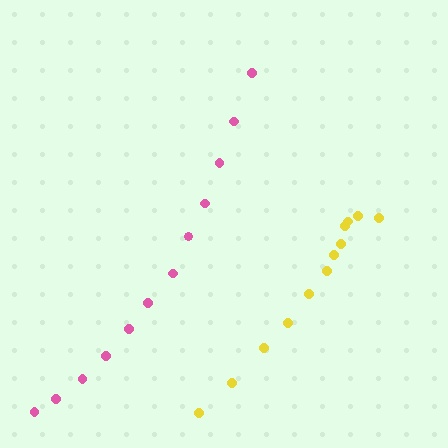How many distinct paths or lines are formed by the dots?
There are 2 distinct paths.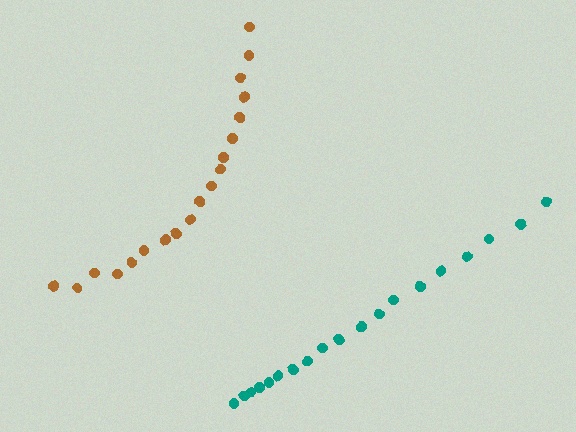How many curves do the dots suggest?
There are 2 distinct paths.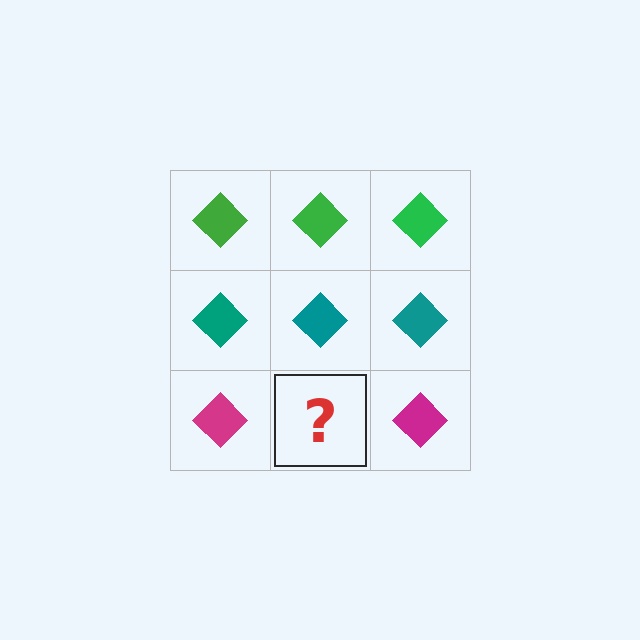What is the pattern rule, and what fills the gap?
The rule is that each row has a consistent color. The gap should be filled with a magenta diamond.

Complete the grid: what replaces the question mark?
The question mark should be replaced with a magenta diamond.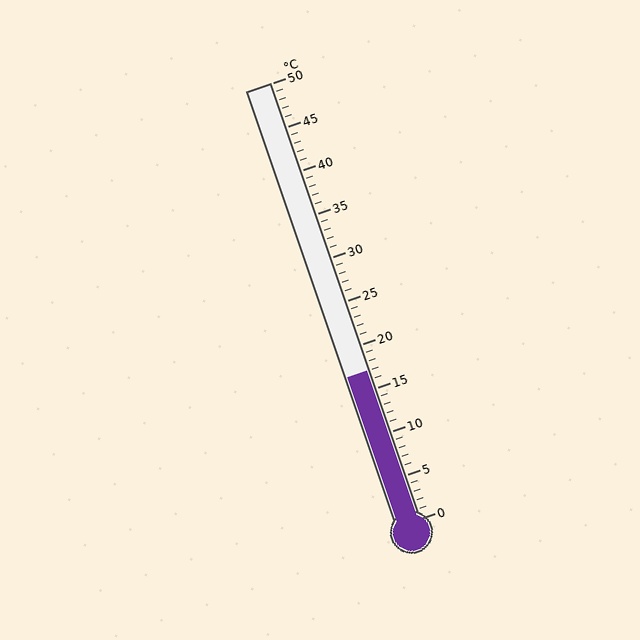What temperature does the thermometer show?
The thermometer shows approximately 17°C.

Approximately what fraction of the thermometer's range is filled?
The thermometer is filled to approximately 35% of its range.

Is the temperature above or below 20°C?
The temperature is below 20°C.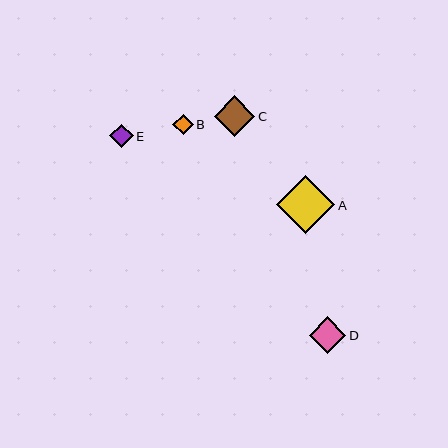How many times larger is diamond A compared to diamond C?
Diamond A is approximately 1.4 times the size of diamond C.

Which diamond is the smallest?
Diamond B is the smallest with a size of approximately 21 pixels.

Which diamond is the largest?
Diamond A is the largest with a size of approximately 58 pixels.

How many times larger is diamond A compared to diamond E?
Diamond A is approximately 2.4 times the size of diamond E.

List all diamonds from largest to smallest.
From largest to smallest: A, C, D, E, B.